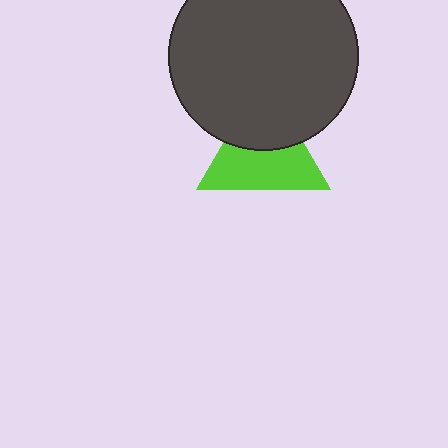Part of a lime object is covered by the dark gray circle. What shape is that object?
It is a triangle.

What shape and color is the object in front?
The object in front is a dark gray circle.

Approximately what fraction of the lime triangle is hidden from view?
Roughly 41% of the lime triangle is hidden behind the dark gray circle.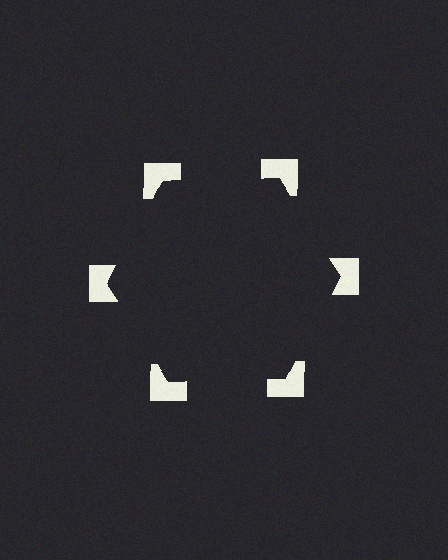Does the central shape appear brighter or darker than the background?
It typically appears slightly darker than the background, even though no actual brightness change is drawn.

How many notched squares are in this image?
There are 6 — one at each vertex of the illusory hexagon.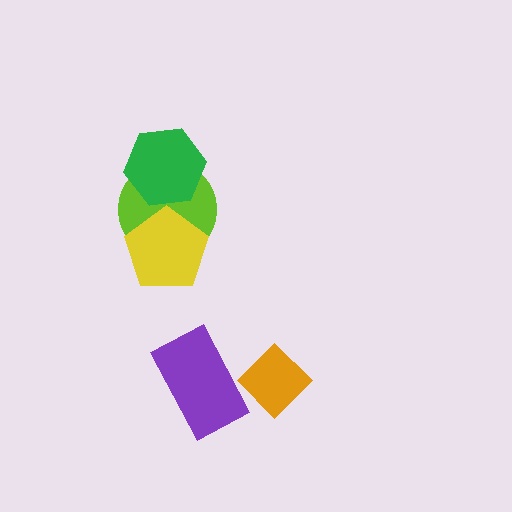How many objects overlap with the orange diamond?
1 object overlaps with the orange diamond.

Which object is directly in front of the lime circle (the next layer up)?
The yellow pentagon is directly in front of the lime circle.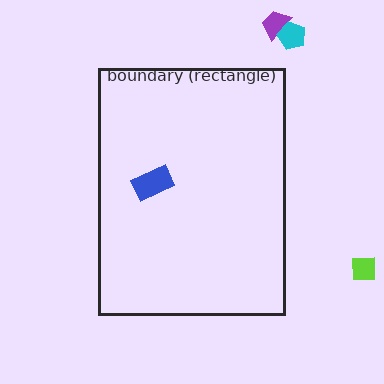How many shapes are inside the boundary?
1 inside, 3 outside.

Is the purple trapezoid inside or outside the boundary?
Outside.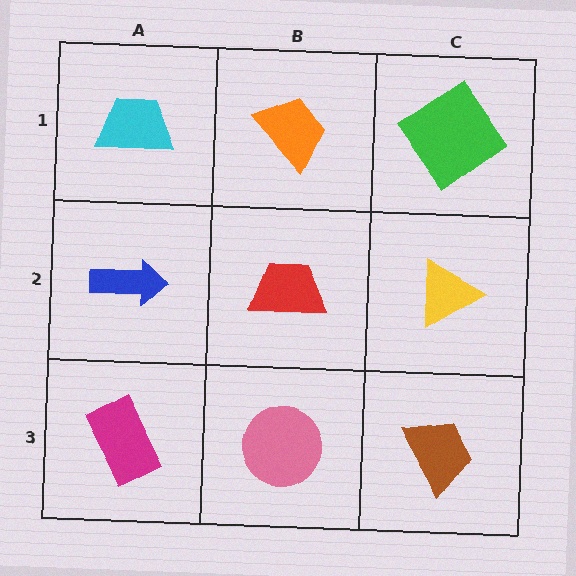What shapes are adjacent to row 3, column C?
A yellow triangle (row 2, column C), a pink circle (row 3, column B).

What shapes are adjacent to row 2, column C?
A green diamond (row 1, column C), a brown trapezoid (row 3, column C), a red trapezoid (row 2, column B).